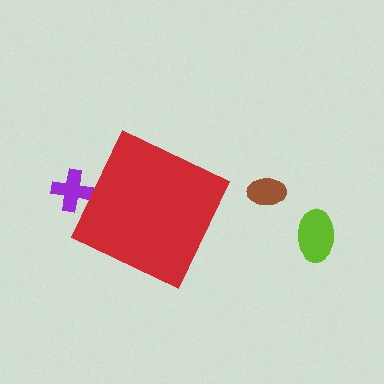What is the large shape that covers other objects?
A red diamond.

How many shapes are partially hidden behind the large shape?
1 shape is partially hidden.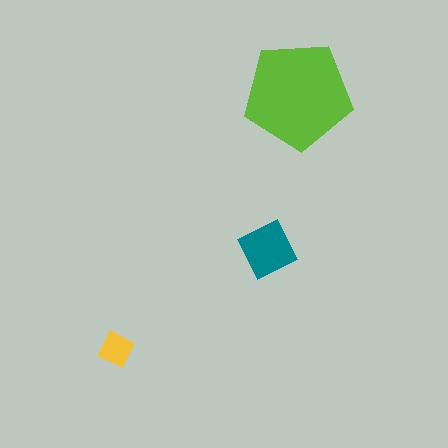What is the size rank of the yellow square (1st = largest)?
3rd.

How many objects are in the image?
There are 3 objects in the image.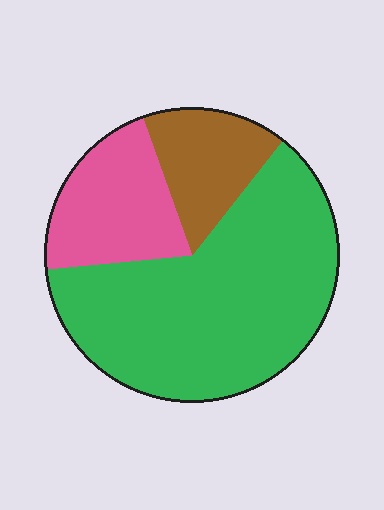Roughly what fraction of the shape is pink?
Pink covers roughly 20% of the shape.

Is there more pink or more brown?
Pink.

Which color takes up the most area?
Green, at roughly 65%.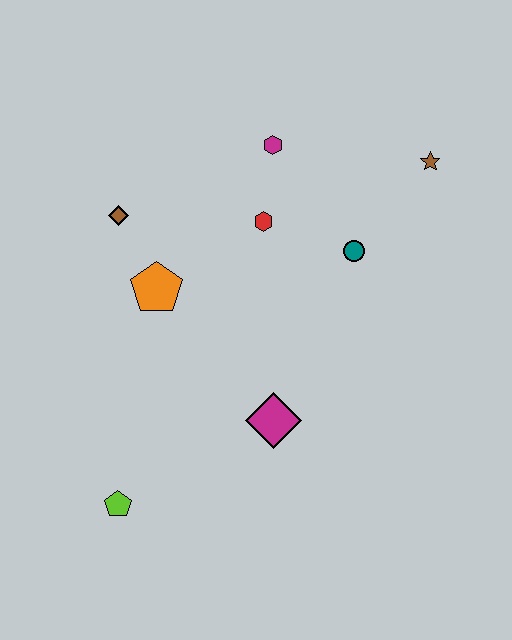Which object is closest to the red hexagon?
The magenta hexagon is closest to the red hexagon.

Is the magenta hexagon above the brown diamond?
Yes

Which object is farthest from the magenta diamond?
The brown star is farthest from the magenta diamond.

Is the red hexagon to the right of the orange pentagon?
Yes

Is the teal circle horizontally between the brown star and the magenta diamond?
Yes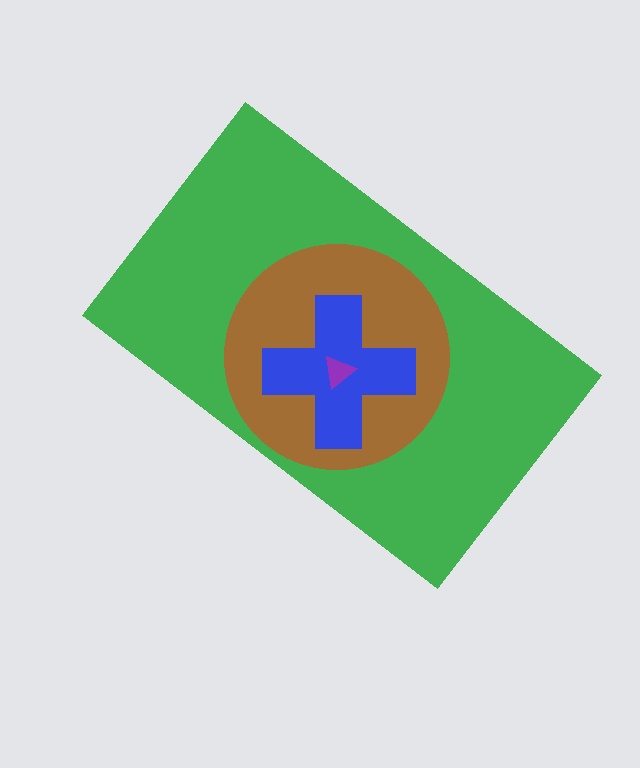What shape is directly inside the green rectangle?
The brown circle.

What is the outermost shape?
The green rectangle.